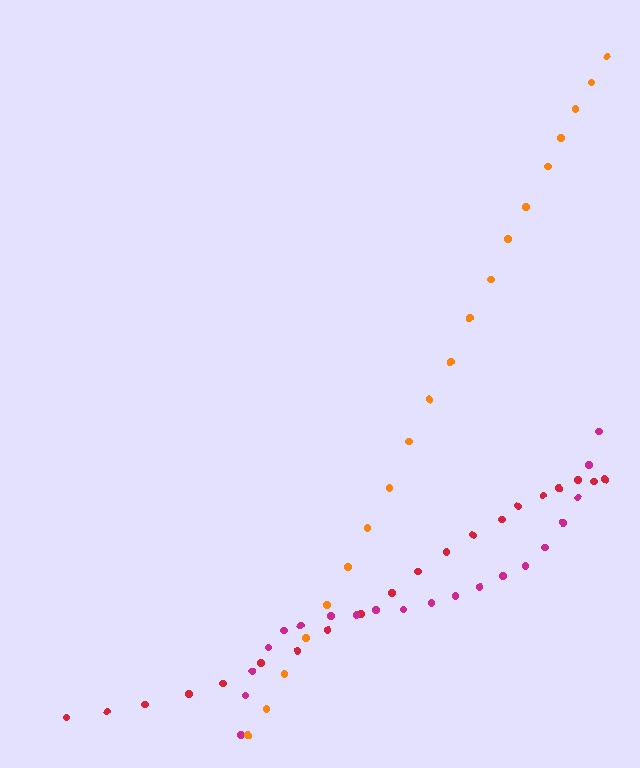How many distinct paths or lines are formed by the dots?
There are 3 distinct paths.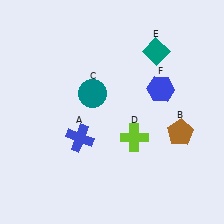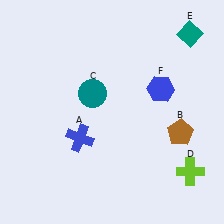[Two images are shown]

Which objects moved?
The objects that moved are: the lime cross (D), the teal diamond (E).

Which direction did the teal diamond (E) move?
The teal diamond (E) moved right.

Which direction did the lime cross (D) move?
The lime cross (D) moved right.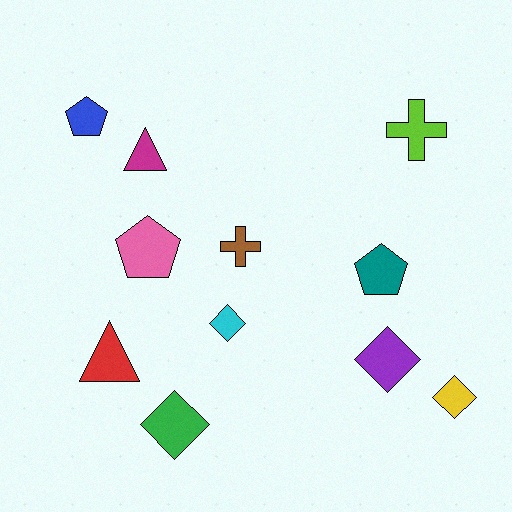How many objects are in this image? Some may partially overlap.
There are 11 objects.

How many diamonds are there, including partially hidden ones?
There are 4 diamonds.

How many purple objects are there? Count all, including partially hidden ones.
There is 1 purple object.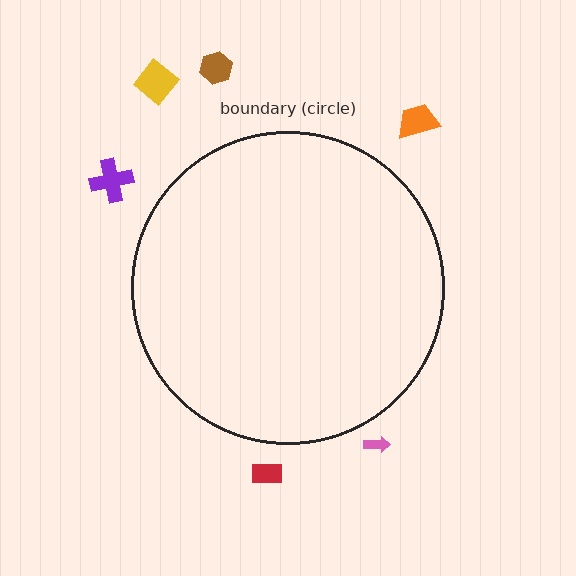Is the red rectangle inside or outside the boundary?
Outside.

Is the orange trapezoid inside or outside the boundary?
Outside.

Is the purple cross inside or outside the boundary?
Outside.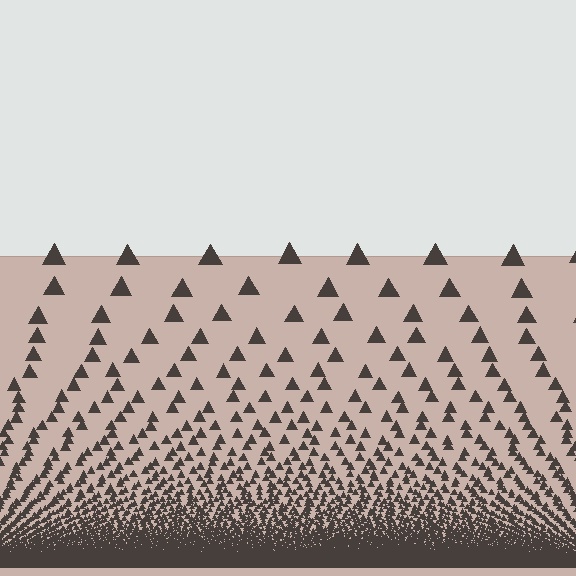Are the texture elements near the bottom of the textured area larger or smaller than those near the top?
Smaller. The gradient is inverted — elements near the bottom are smaller and denser.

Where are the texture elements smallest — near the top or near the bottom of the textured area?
Near the bottom.